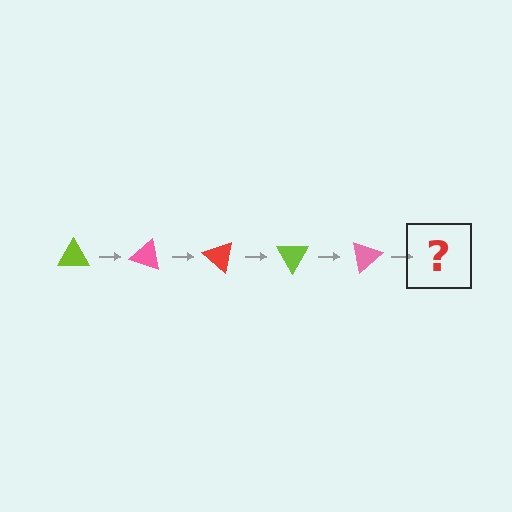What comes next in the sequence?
The next element should be a red triangle, rotated 100 degrees from the start.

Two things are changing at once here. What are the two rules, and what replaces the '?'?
The two rules are that it rotates 20 degrees each step and the color cycles through lime, pink, and red. The '?' should be a red triangle, rotated 100 degrees from the start.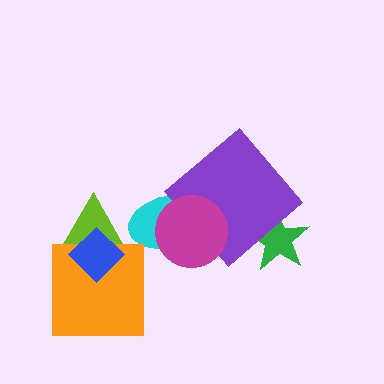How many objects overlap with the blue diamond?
2 objects overlap with the blue diamond.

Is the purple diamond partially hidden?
Yes, it is partially covered by another shape.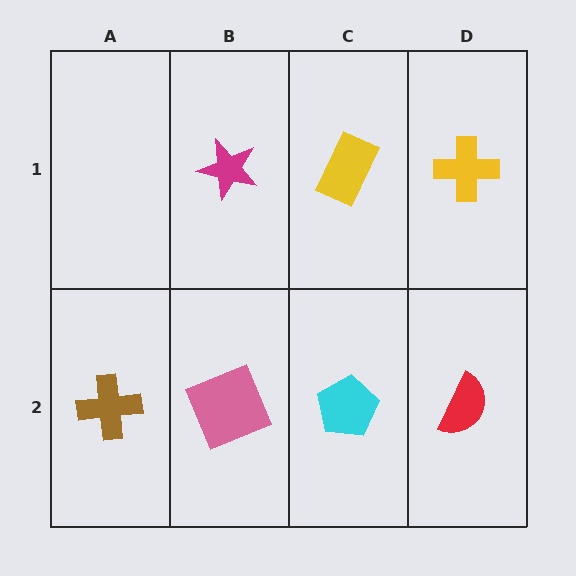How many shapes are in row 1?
3 shapes.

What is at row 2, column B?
A pink square.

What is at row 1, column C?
A yellow rectangle.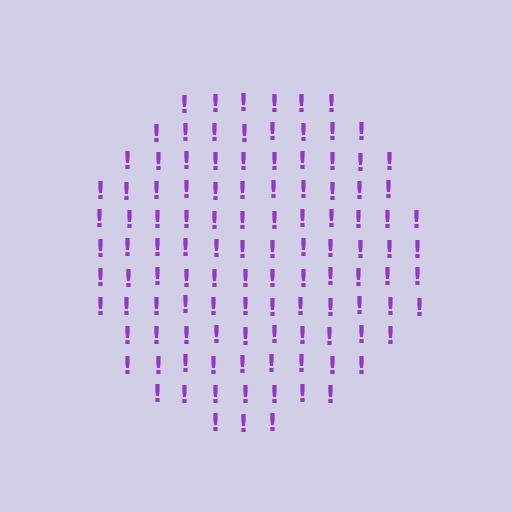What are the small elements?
The small elements are exclamation marks.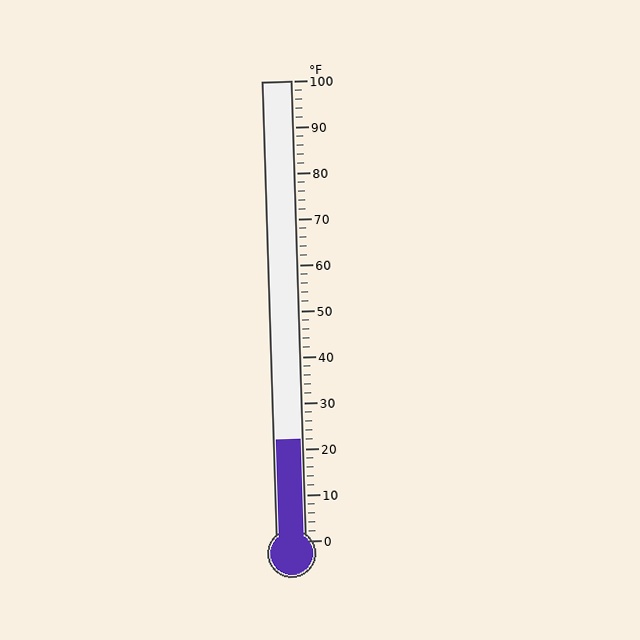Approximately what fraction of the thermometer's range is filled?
The thermometer is filled to approximately 20% of its range.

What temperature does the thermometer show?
The thermometer shows approximately 22°F.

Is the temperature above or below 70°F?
The temperature is below 70°F.